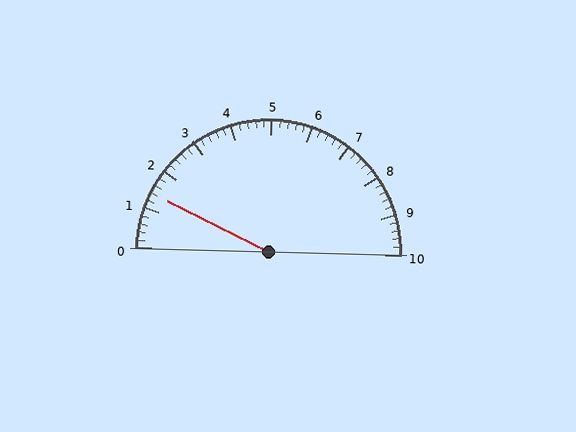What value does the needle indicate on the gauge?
The needle indicates approximately 1.4.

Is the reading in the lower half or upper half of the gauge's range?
The reading is in the lower half of the range (0 to 10).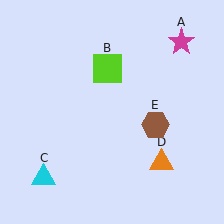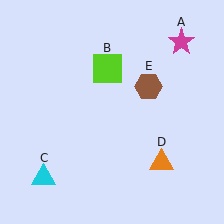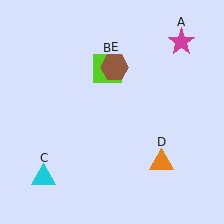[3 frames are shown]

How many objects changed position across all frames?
1 object changed position: brown hexagon (object E).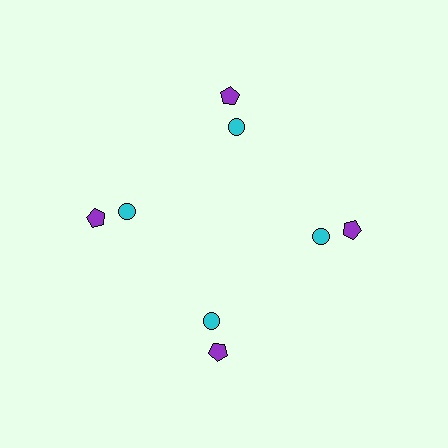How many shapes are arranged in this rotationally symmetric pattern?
There are 8 shapes, arranged in 4 groups of 2.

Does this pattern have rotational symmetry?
Yes, this pattern has 4-fold rotational symmetry. It looks the same after rotating 90 degrees around the center.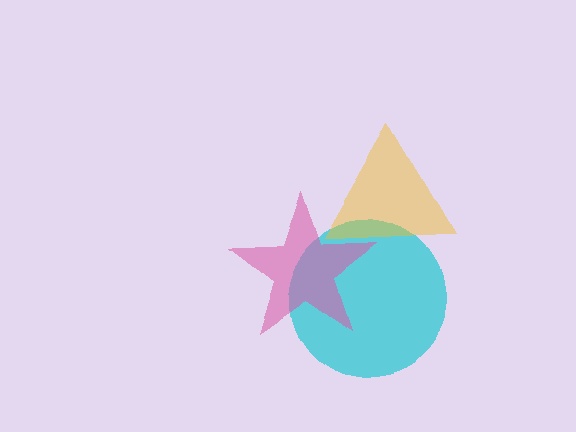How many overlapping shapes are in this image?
There are 3 overlapping shapes in the image.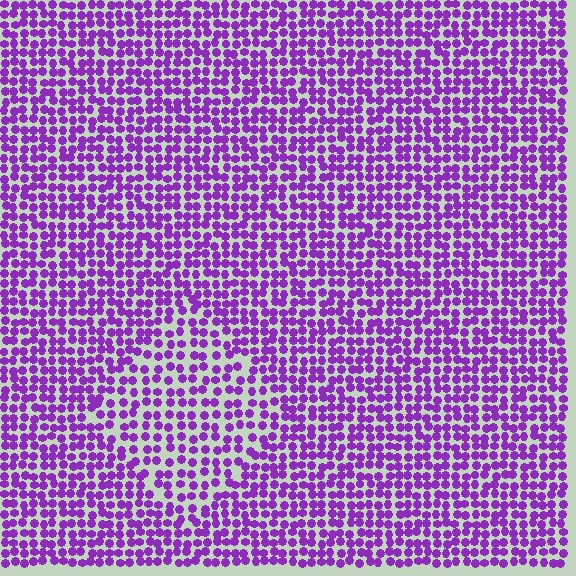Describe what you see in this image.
The image contains small purple elements arranged at two different densities. A diamond-shaped region is visible where the elements are less densely packed than the surrounding area.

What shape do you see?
I see a diamond.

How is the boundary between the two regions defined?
The boundary is defined by a change in element density (approximately 1.5x ratio). All elements are the same color, size, and shape.